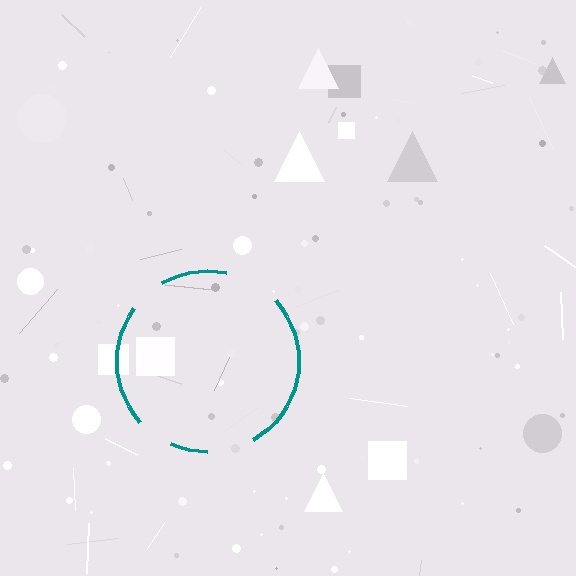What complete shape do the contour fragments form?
The contour fragments form a circle.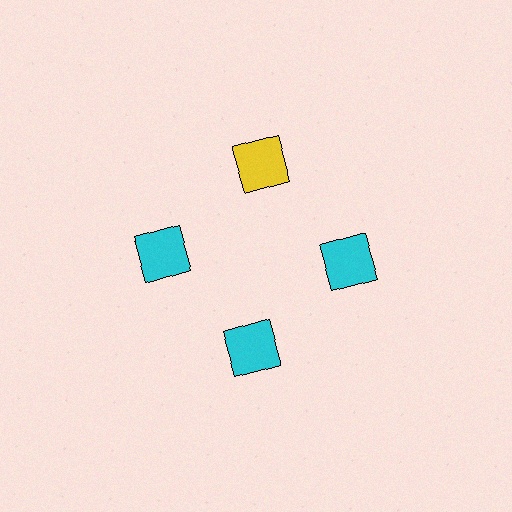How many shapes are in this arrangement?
There are 4 shapes arranged in a ring pattern.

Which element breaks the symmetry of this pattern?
The yellow square at roughly the 12 o'clock position breaks the symmetry. All other shapes are cyan squares.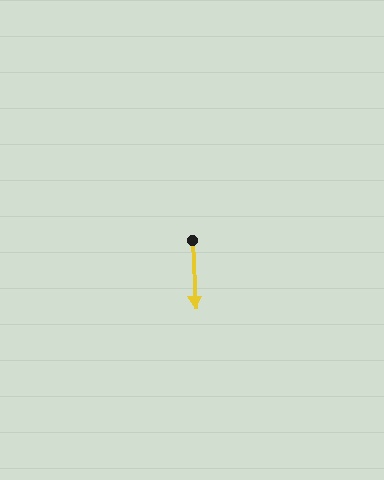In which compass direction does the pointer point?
South.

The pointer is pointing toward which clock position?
Roughly 6 o'clock.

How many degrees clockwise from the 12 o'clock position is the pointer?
Approximately 177 degrees.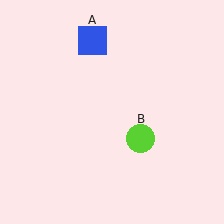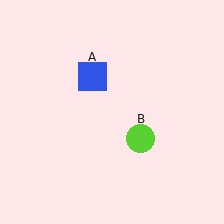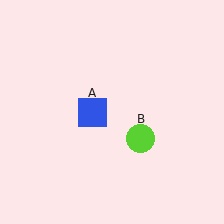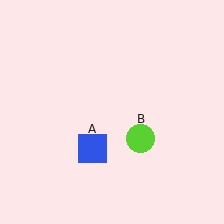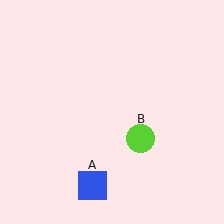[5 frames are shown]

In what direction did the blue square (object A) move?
The blue square (object A) moved down.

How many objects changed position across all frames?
1 object changed position: blue square (object A).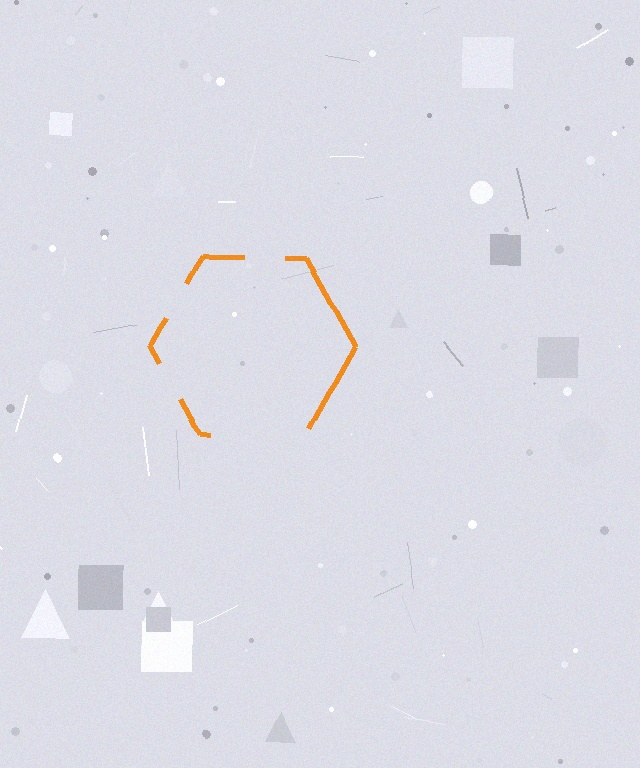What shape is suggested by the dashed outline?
The dashed outline suggests a hexagon.